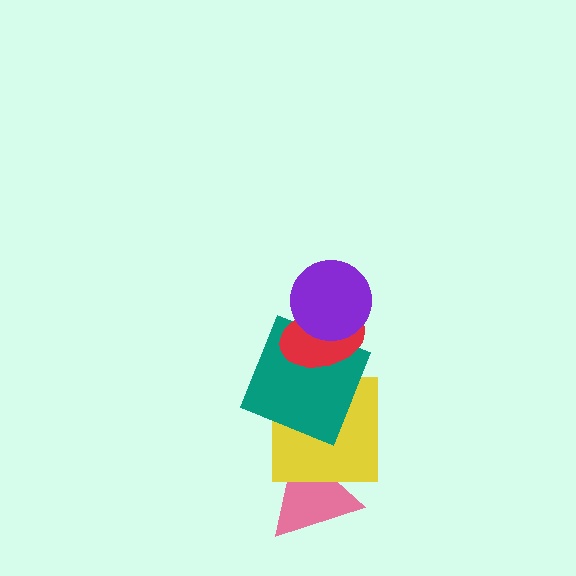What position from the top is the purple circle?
The purple circle is 1st from the top.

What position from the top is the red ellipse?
The red ellipse is 2nd from the top.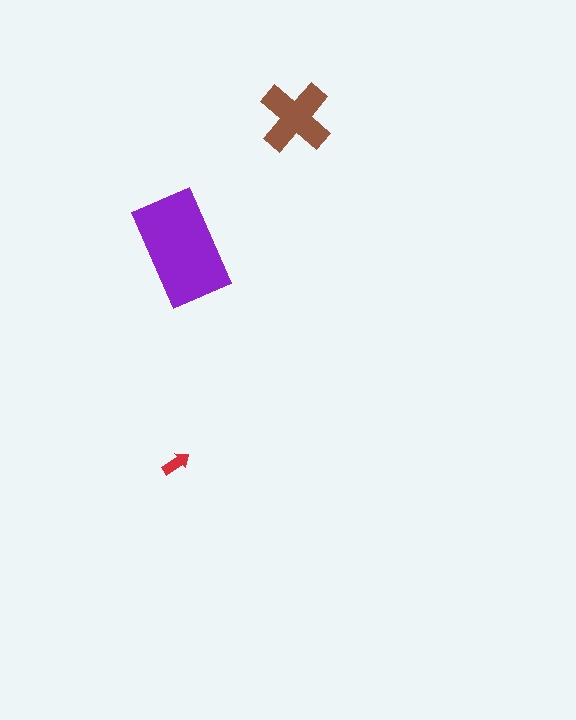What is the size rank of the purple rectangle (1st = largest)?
1st.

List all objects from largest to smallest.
The purple rectangle, the brown cross, the red arrow.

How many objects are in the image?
There are 3 objects in the image.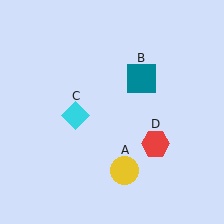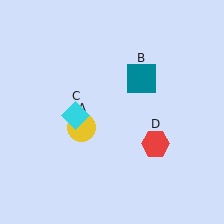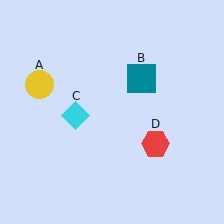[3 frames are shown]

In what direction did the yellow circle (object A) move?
The yellow circle (object A) moved up and to the left.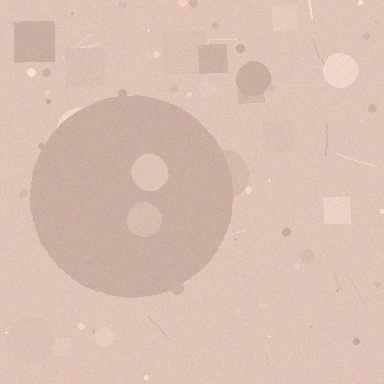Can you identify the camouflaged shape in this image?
The camouflaged shape is a circle.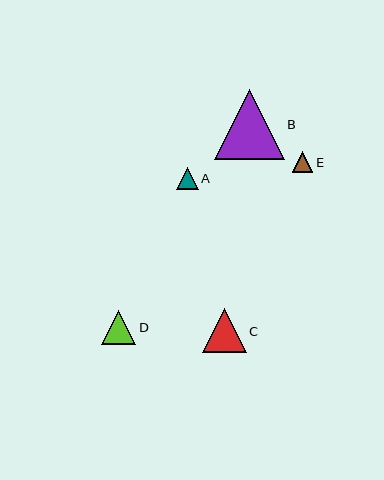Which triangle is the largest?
Triangle B is the largest with a size of approximately 70 pixels.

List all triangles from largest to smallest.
From largest to smallest: B, C, D, A, E.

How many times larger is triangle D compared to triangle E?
Triangle D is approximately 1.6 times the size of triangle E.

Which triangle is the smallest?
Triangle E is the smallest with a size of approximately 21 pixels.